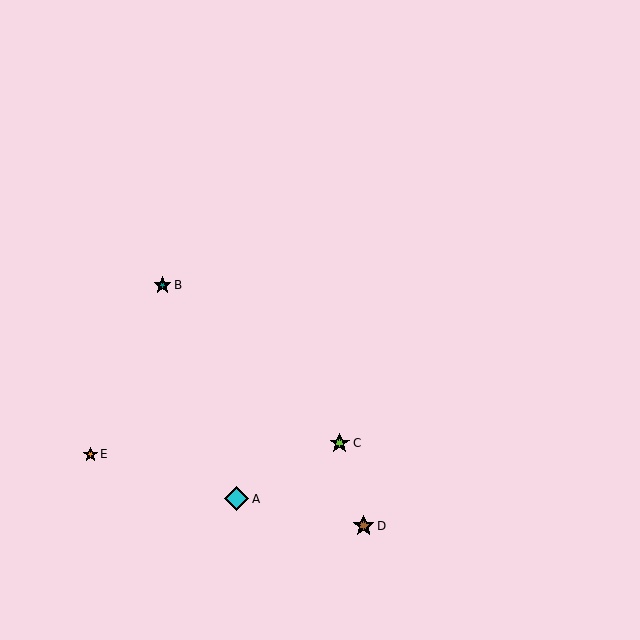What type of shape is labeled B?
Shape B is a teal star.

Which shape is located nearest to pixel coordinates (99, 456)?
The orange star (labeled E) at (91, 454) is nearest to that location.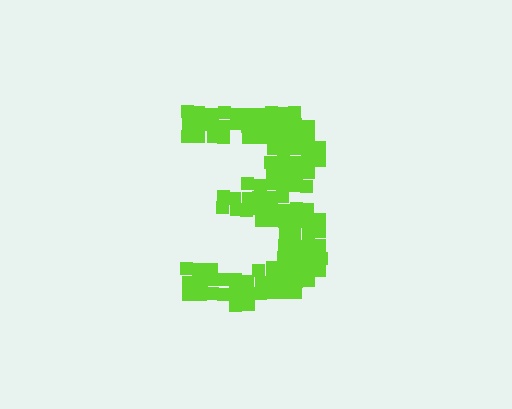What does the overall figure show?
The overall figure shows the digit 3.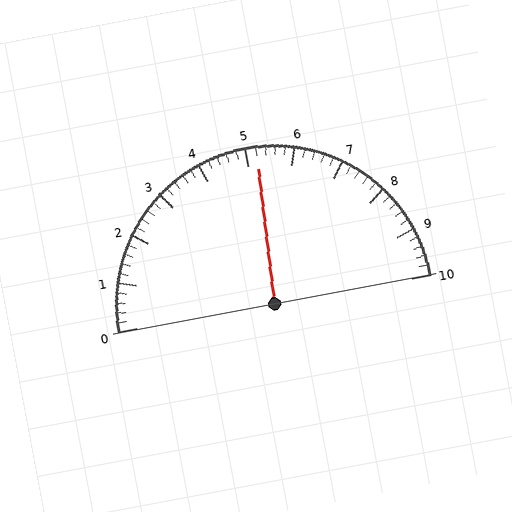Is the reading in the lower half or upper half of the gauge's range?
The reading is in the upper half of the range (0 to 10).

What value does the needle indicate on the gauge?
The needle indicates approximately 5.2.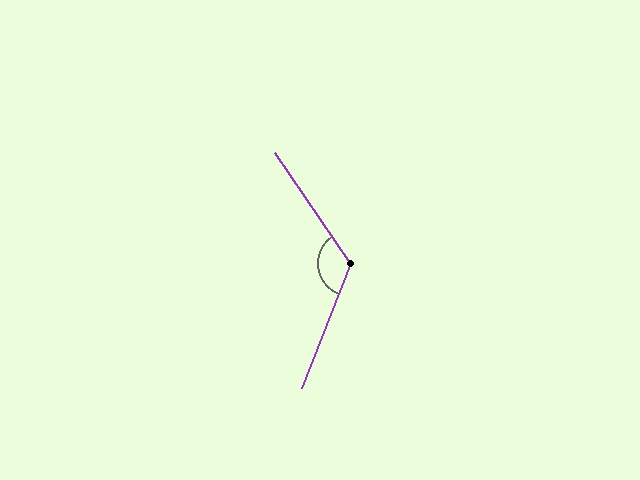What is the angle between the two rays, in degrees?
Approximately 124 degrees.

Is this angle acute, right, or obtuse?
It is obtuse.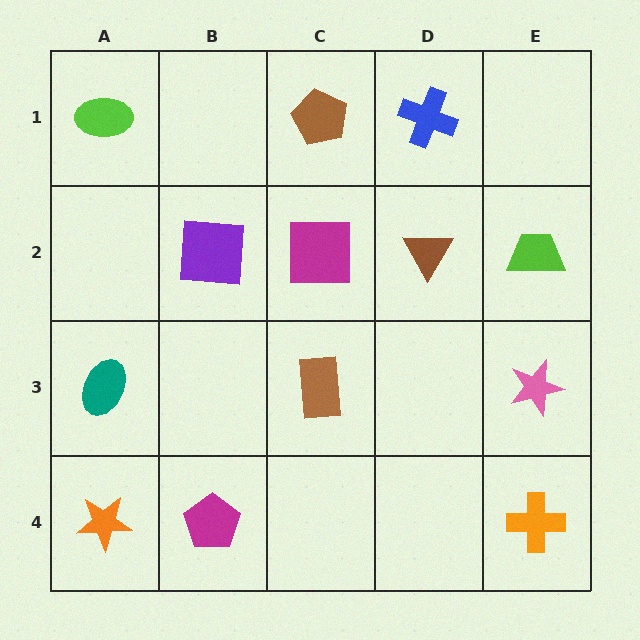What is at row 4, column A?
An orange star.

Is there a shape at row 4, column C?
No, that cell is empty.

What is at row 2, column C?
A magenta square.